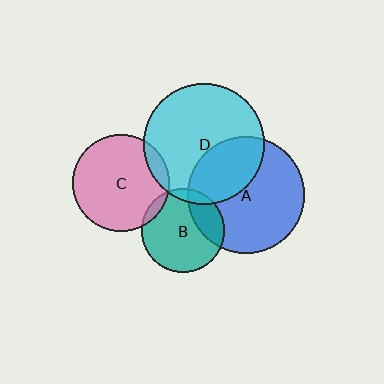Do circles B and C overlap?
Yes.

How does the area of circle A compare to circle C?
Approximately 1.5 times.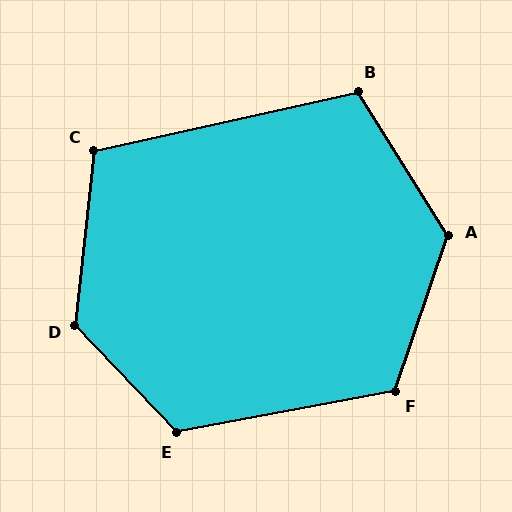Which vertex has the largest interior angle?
D, at approximately 131 degrees.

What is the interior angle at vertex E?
Approximately 123 degrees (obtuse).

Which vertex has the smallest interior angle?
C, at approximately 109 degrees.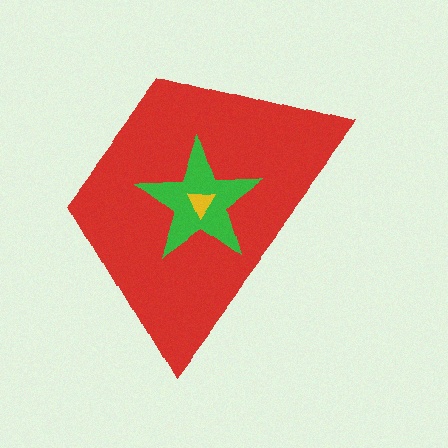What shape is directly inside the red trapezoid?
The green star.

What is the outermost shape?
The red trapezoid.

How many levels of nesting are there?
3.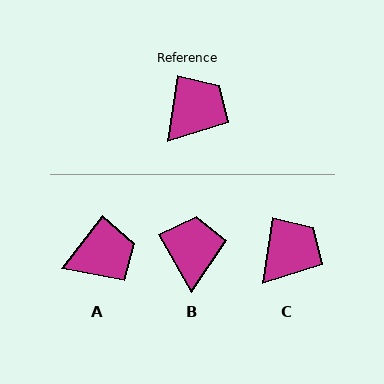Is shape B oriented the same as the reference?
No, it is off by about 39 degrees.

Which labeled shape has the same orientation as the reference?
C.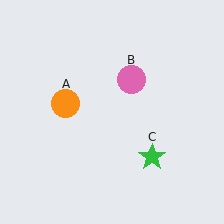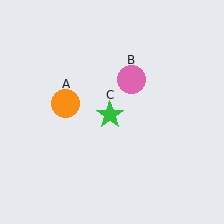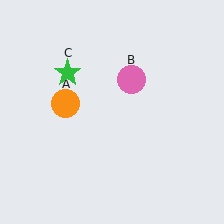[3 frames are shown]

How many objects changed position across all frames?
1 object changed position: green star (object C).